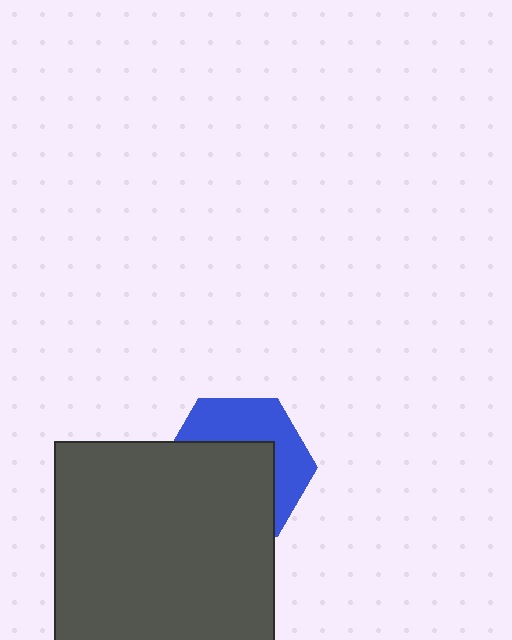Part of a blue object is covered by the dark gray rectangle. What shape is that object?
It is a hexagon.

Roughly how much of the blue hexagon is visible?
A small part of it is visible (roughly 42%).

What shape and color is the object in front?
The object in front is a dark gray rectangle.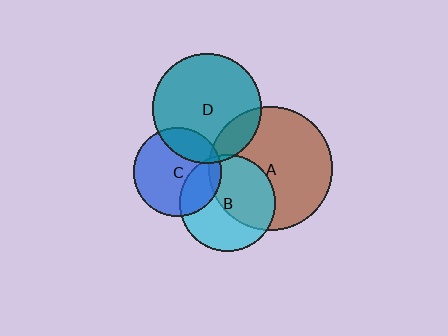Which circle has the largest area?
Circle A (brown).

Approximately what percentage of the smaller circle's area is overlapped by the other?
Approximately 10%.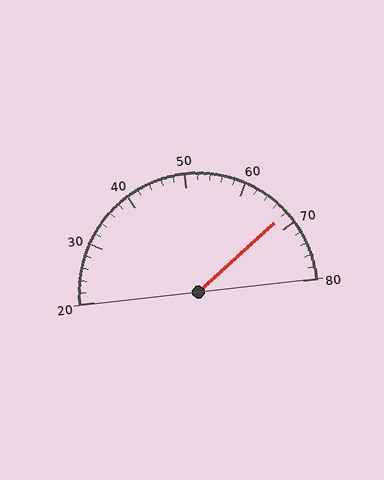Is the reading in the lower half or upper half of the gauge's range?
The reading is in the upper half of the range (20 to 80).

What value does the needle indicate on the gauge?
The needle indicates approximately 68.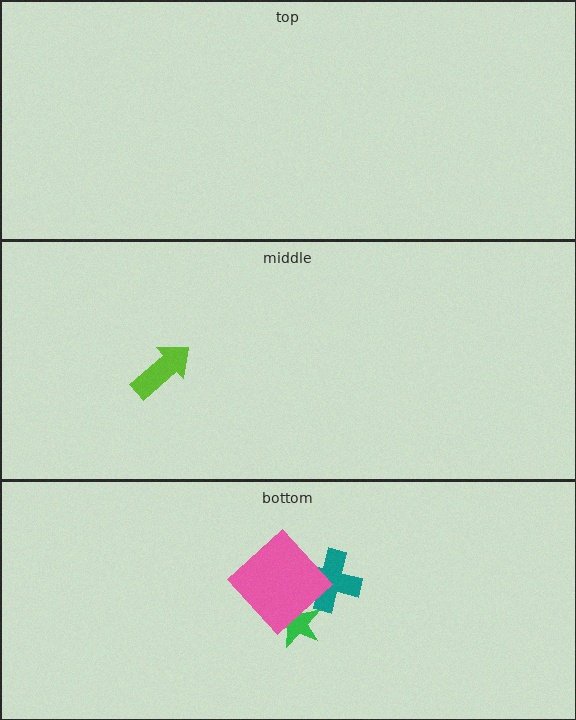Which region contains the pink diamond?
The bottom region.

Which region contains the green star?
The bottom region.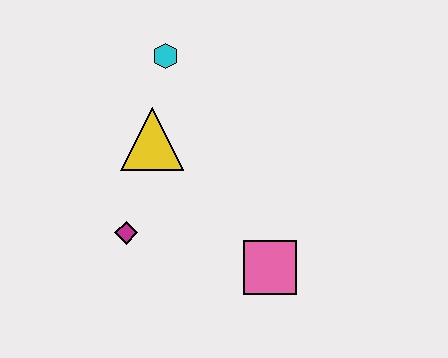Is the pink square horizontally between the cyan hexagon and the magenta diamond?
No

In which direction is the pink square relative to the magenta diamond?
The pink square is to the right of the magenta diamond.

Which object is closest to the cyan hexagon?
The yellow triangle is closest to the cyan hexagon.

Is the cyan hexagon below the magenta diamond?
No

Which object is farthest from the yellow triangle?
The pink square is farthest from the yellow triangle.